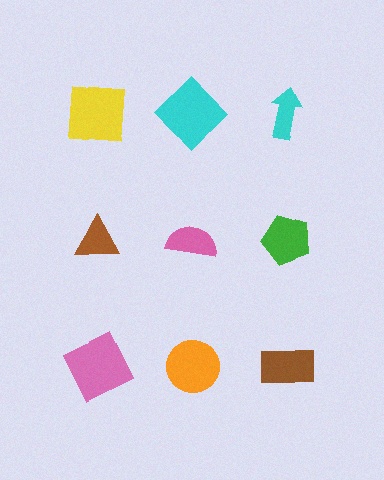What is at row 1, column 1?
A yellow square.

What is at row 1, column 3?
A cyan arrow.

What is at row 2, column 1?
A brown triangle.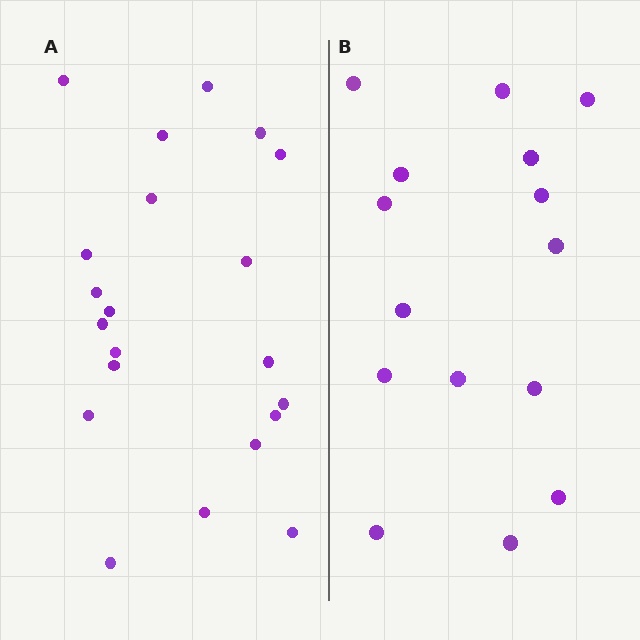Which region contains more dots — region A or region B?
Region A (the left region) has more dots.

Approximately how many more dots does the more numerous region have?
Region A has about 6 more dots than region B.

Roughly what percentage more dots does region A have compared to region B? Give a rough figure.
About 40% more.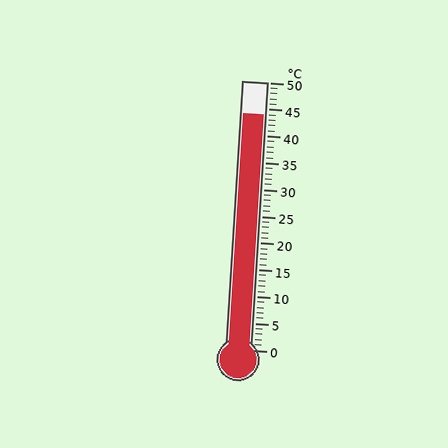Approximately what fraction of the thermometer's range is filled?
The thermometer is filled to approximately 90% of its range.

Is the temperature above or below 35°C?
The temperature is above 35°C.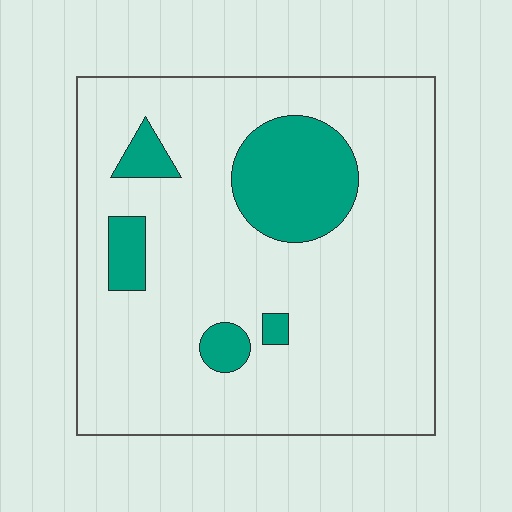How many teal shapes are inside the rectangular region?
5.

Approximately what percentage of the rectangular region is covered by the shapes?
Approximately 15%.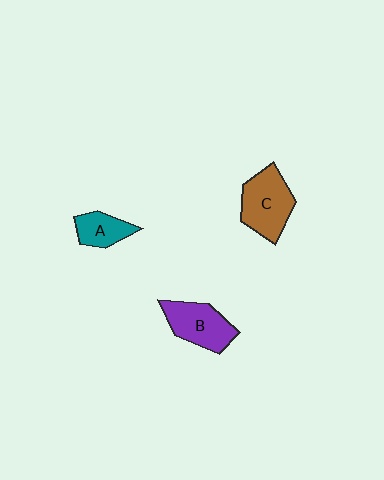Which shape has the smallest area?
Shape A (teal).